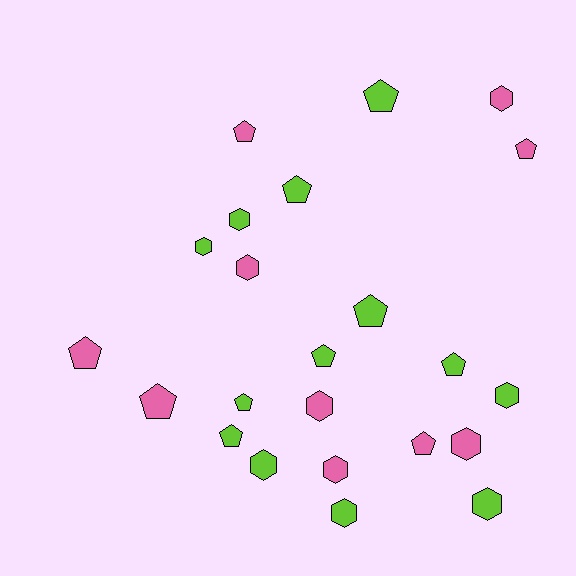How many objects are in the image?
There are 23 objects.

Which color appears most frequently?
Lime, with 13 objects.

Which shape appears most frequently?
Pentagon, with 12 objects.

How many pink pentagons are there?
There are 5 pink pentagons.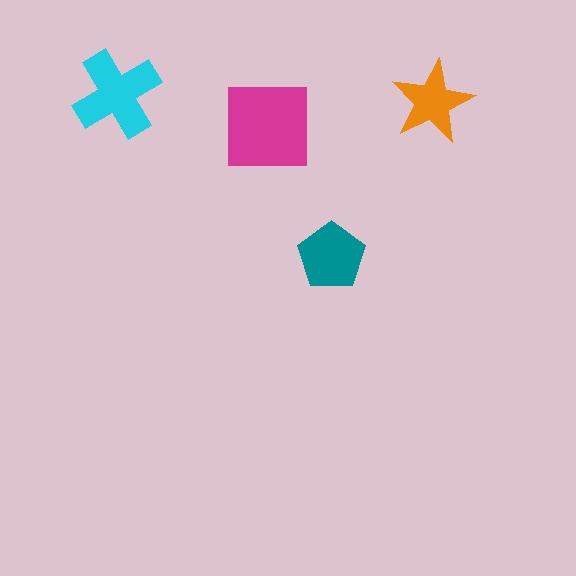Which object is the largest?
The magenta square.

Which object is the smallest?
The orange star.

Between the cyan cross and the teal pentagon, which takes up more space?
The cyan cross.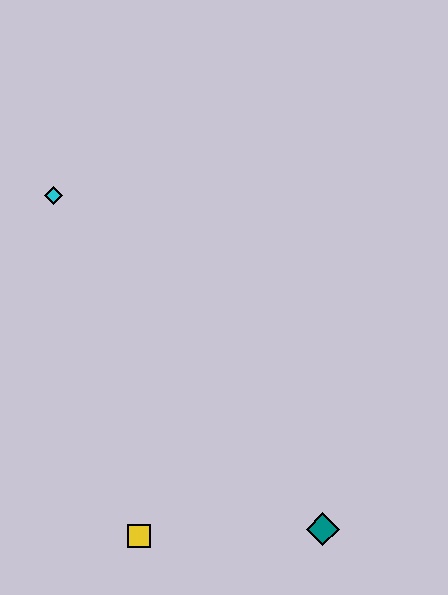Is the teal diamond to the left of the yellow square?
No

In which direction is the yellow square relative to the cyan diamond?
The yellow square is below the cyan diamond.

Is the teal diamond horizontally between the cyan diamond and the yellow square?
No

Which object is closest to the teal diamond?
The yellow square is closest to the teal diamond.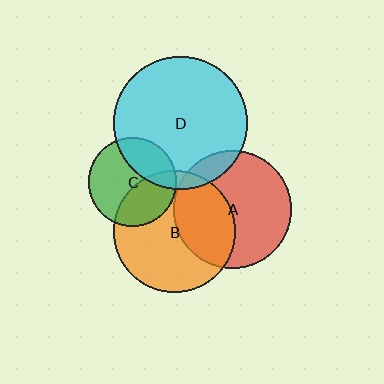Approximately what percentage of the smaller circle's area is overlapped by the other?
Approximately 40%.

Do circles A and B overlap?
Yes.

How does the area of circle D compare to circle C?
Approximately 2.3 times.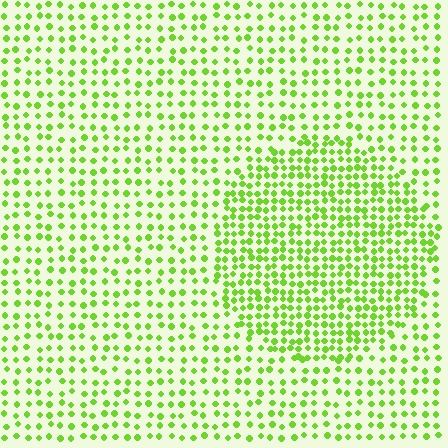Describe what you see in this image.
The image contains small lime elements arranged at two different densities. A circle-shaped region is visible where the elements are more densely packed than the surrounding area.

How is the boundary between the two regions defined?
The boundary is defined by a change in element density (approximately 1.8x ratio). All elements are the same color, size, and shape.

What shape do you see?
I see a circle.